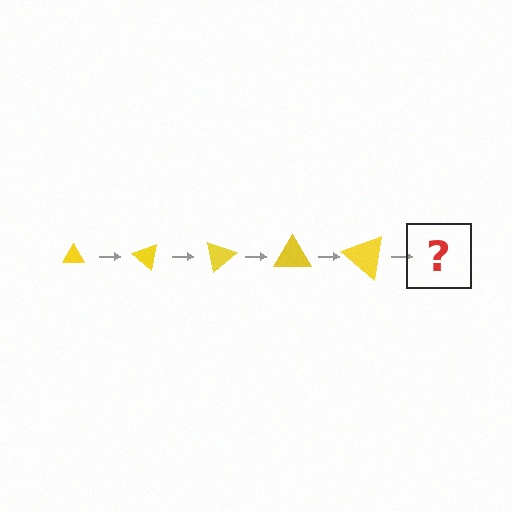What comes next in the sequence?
The next element should be a triangle, larger than the previous one and rotated 200 degrees from the start.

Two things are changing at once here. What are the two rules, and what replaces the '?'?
The two rules are that the triangle grows larger each step and it rotates 40 degrees each step. The '?' should be a triangle, larger than the previous one and rotated 200 degrees from the start.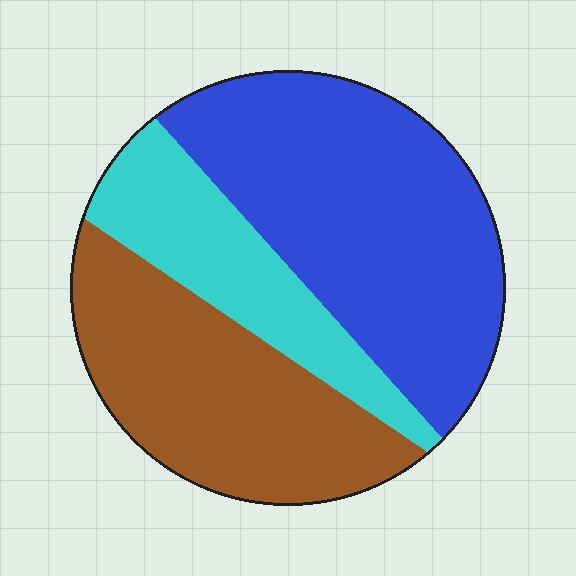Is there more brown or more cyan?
Brown.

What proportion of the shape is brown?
Brown covers 33% of the shape.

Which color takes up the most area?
Blue, at roughly 45%.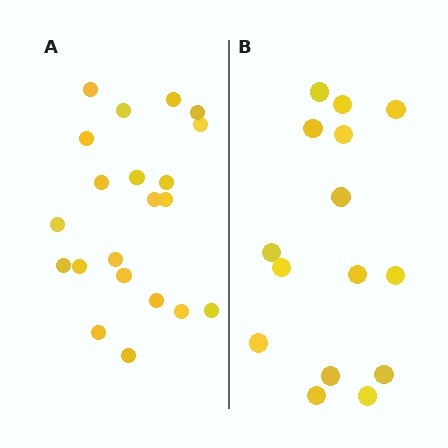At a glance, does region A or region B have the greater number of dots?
Region A (the left region) has more dots.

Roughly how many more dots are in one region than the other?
Region A has about 6 more dots than region B.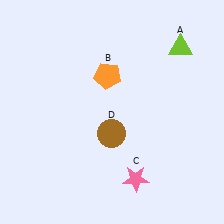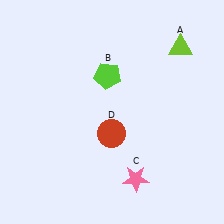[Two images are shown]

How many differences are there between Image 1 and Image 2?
There are 2 differences between the two images.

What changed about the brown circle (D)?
In Image 1, D is brown. In Image 2, it changed to red.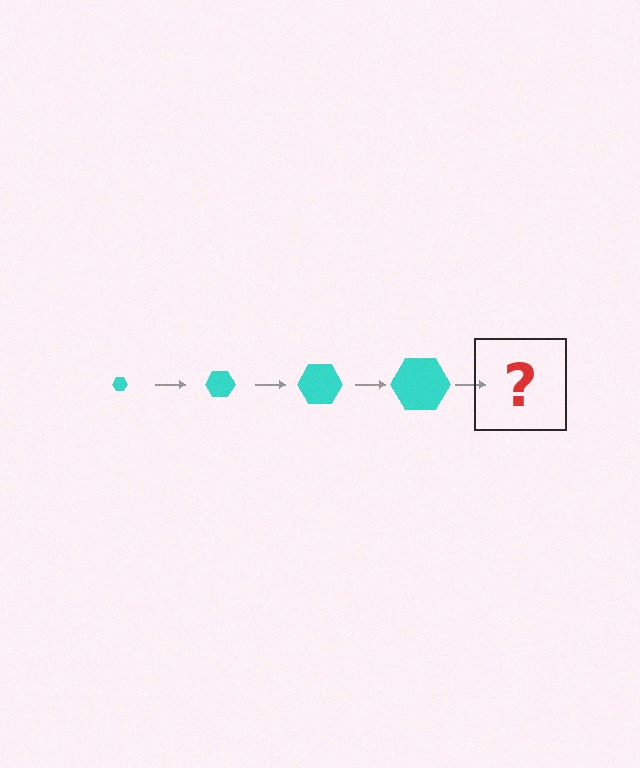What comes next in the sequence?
The next element should be a cyan hexagon, larger than the previous one.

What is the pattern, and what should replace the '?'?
The pattern is that the hexagon gets progressively larger each step. The '?' should be a cyan hexagon, larger than the previous one.